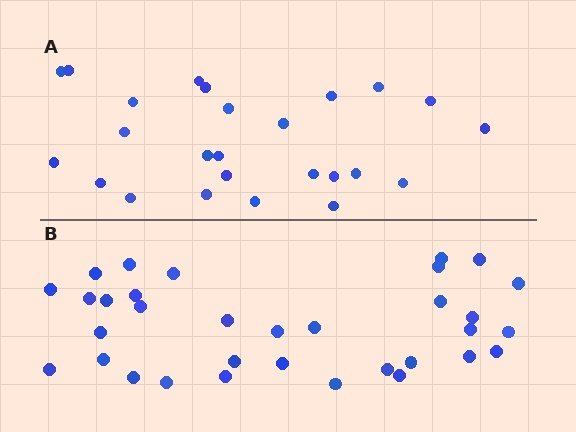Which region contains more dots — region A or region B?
Region B (the bottom region) has more dots.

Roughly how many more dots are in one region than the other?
Region B has roughly 8 or so more dots than region A.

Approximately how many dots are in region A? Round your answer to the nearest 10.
About 20 dots. (The exact count is 25, which rounds to 20.)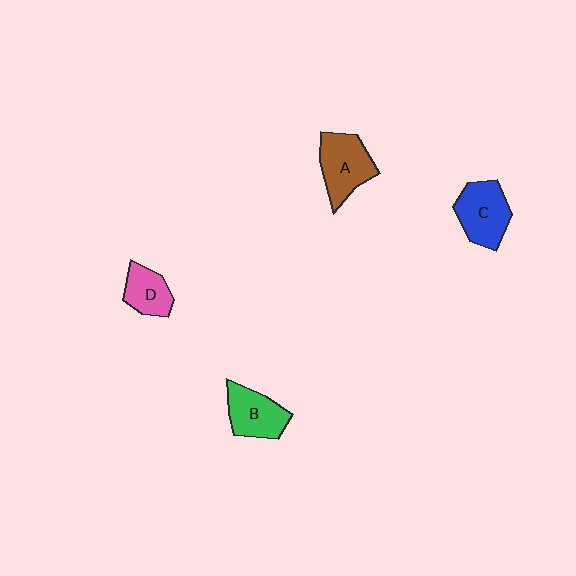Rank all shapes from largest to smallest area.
From largest to smallest: A (brown), C (blue), B (green), D (pink).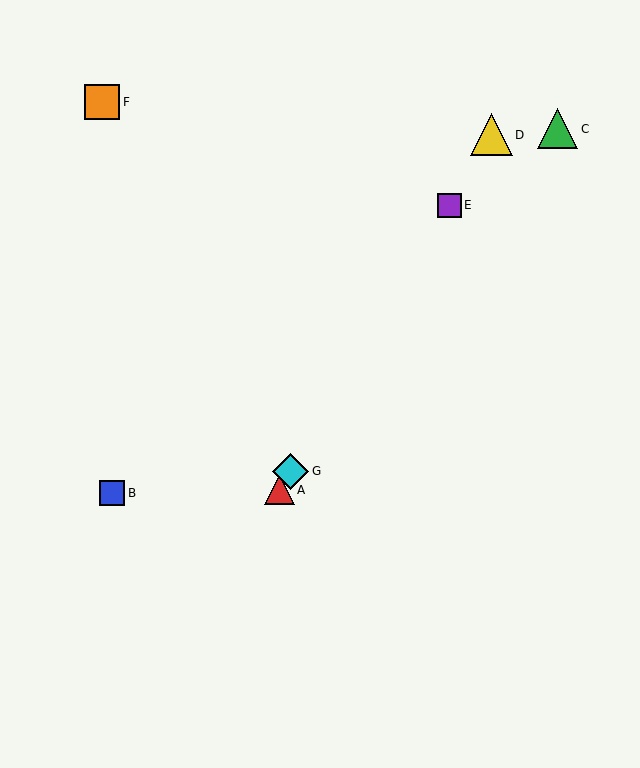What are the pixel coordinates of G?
Object G is at (291, 471).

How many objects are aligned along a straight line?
4 objects (A, D, E, G) are aligned along a straight line.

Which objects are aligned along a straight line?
Objects A, D, E, G are aligned along a straight line.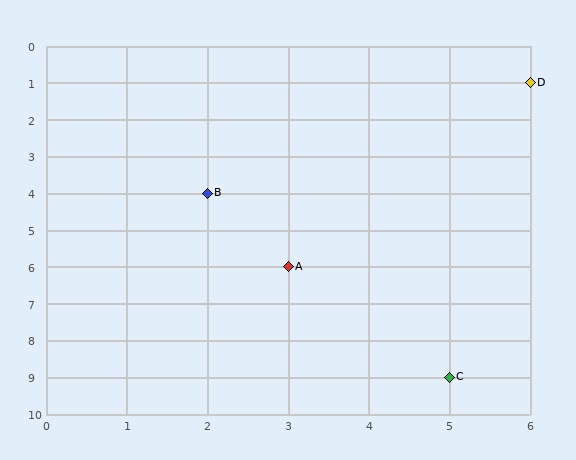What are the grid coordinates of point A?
Point A is at grid coordinates (3, 6).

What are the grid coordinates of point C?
Point C is at grid coordinates (5, 9).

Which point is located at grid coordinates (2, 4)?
Point B is at (2, 4).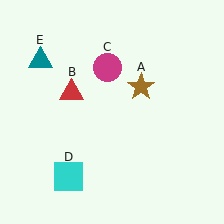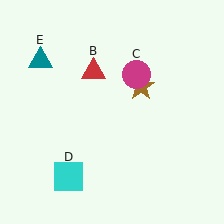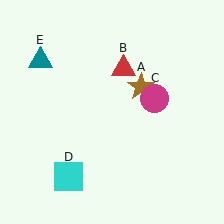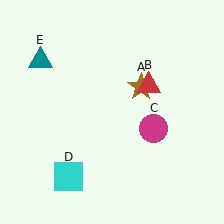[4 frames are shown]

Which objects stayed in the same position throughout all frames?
Brown star (object A) and cyan square (object D) and teal triangle (object E) remained stationary.